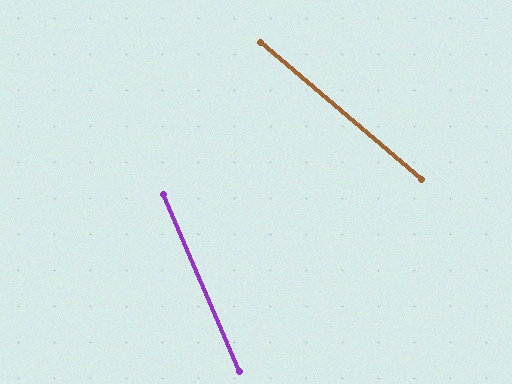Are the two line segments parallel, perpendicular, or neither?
Neither parallel nor perpendicular — they differ by about 26°.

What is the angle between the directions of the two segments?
Approximately 26 degrees.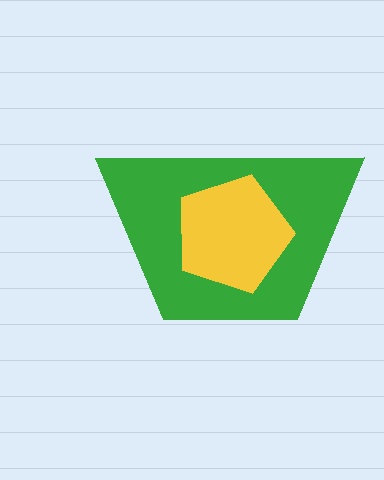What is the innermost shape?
The yellow pentagon.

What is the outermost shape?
The green trapezoid.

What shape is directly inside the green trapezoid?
The yellow pentagon.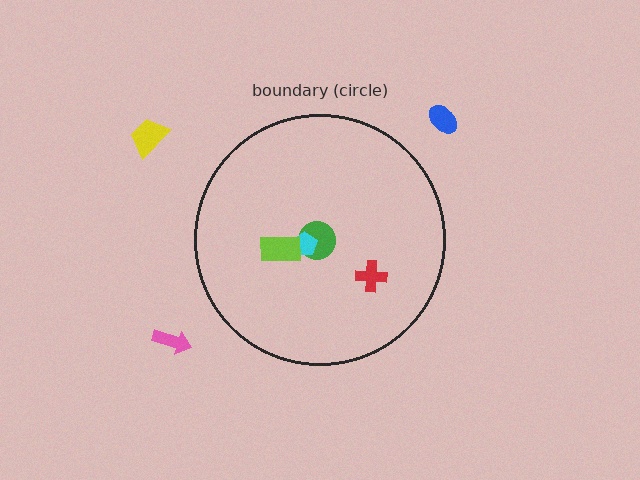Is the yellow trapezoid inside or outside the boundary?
Outside.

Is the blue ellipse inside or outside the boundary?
Outside.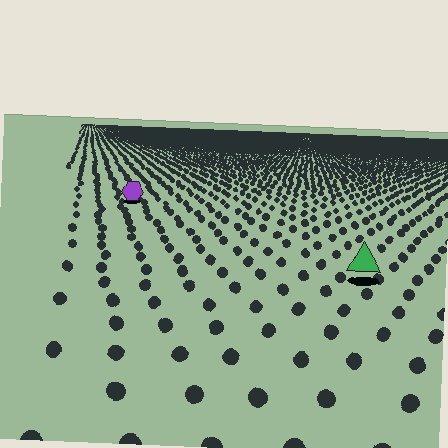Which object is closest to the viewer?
The green triangle is closest. The texture marks near it are larger and more spread out.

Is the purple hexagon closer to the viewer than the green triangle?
No. The green triangle is closer — you can tell from the texture gradient: the ground texture is coarser near it.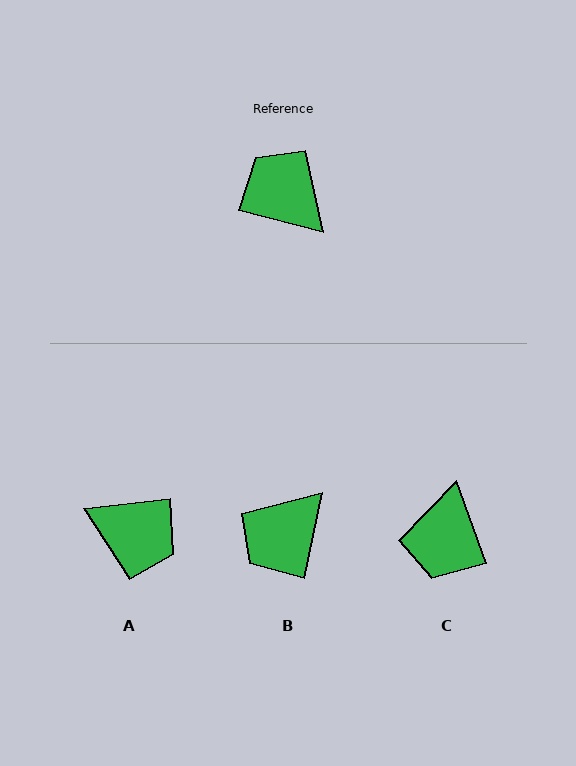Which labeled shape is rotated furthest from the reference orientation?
A, about 159 degrees away.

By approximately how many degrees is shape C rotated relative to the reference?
Approximately 124 degrees counter-clockwise.